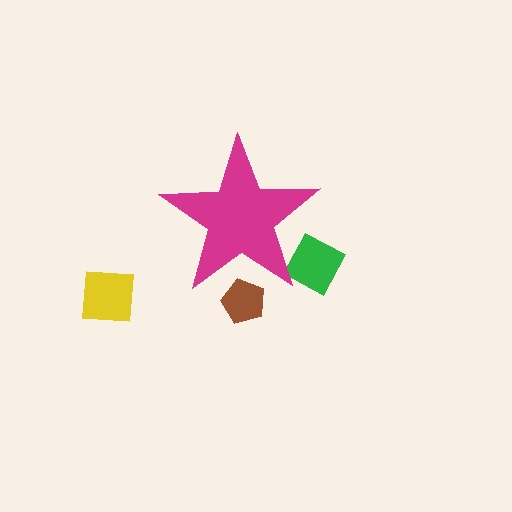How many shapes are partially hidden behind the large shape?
2 shapes are partially hidden.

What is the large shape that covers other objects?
A magenta star.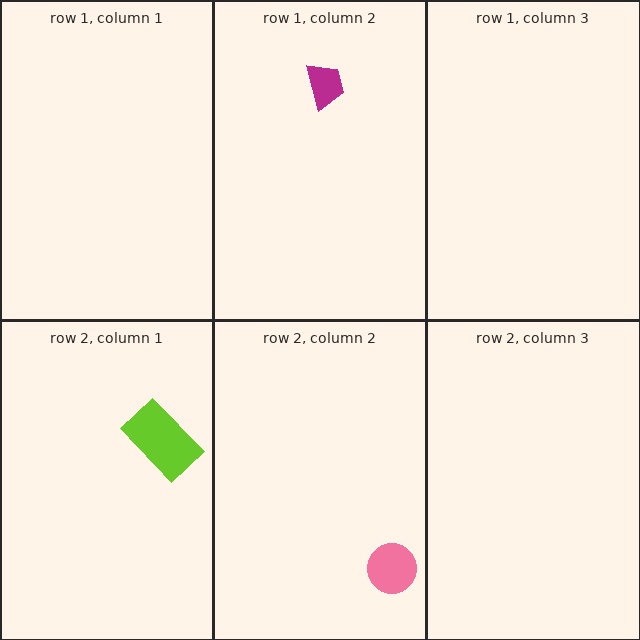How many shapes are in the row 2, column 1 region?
1.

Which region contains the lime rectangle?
The row 2, column 1 region.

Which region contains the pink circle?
The row 2, column 2 region.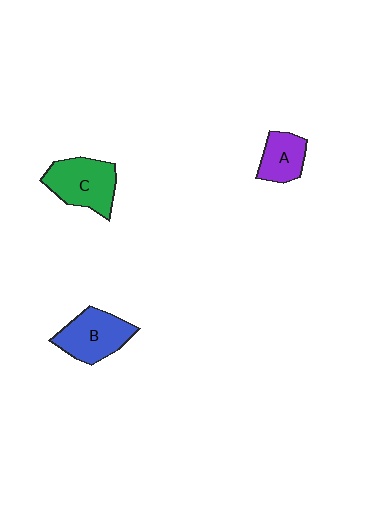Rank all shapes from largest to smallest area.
From largest to smallest: C (green), B (blue), A (purple).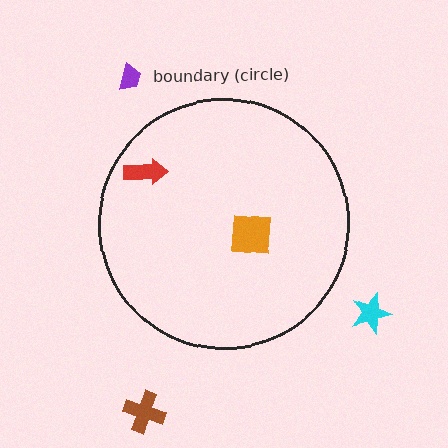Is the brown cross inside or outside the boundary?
Outside.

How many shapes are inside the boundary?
2 inside, 3 outside.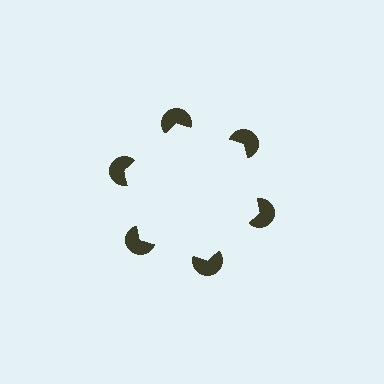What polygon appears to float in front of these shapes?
An illusory hexagon — its edges are inferred from the aligned wedge cuts in the pac-man discs, not physically drawn.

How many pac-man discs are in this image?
There are 6 — one at each vertex of the illusory hexagon.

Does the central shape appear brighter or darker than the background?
It typically appears slightly brighter than the background, even though no actual brightness change is drawn.